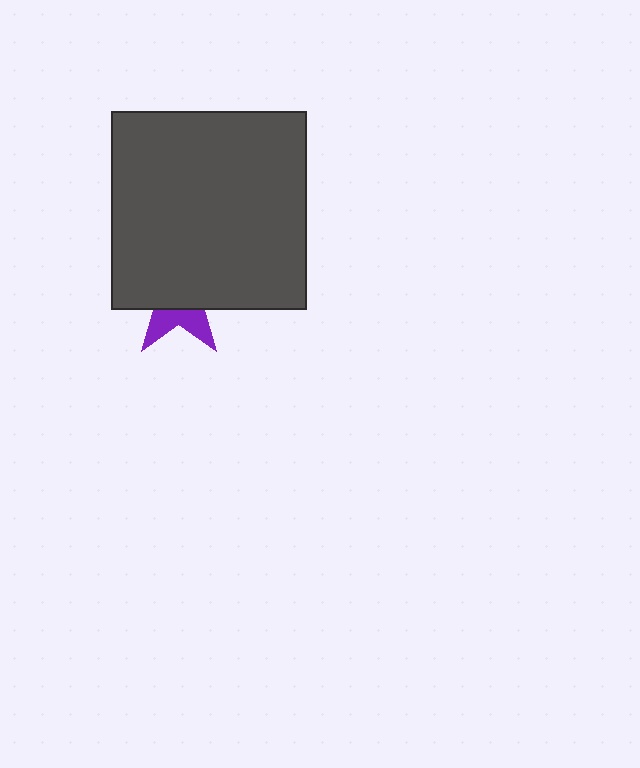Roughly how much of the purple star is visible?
A small part of it is visible (roughly 33%).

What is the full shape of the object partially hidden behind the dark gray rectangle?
The partially hidden object is a purple star.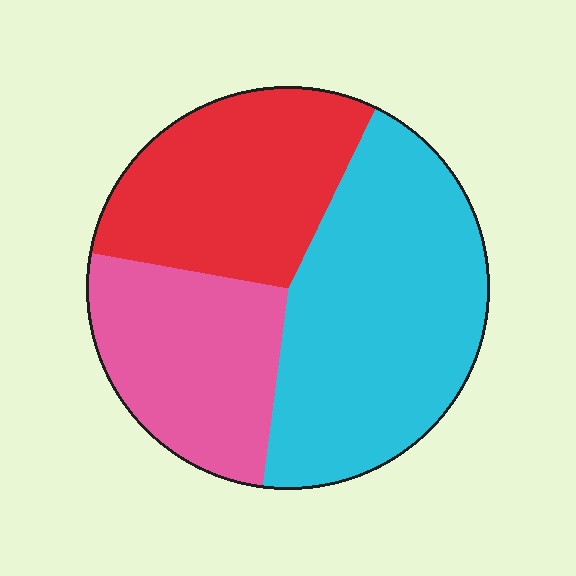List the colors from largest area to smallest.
From largest to smallest: cyan, red, pink.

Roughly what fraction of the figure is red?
Red takes up between a quarter and a half of the figure.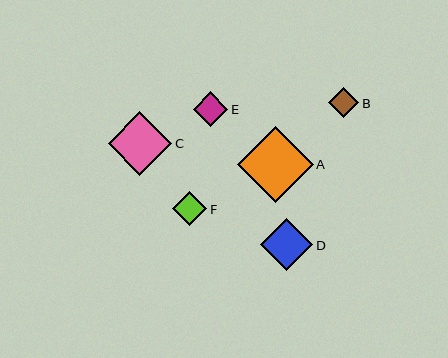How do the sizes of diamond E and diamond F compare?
Diamond E and diamond F are approximately the same size.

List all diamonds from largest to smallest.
From largest to smallest: A, C, D, E, F, B.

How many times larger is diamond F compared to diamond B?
Diamond F is approximately 1.1 times the size of diamond B.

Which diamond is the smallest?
Diamond B is the smallest with a size of approximately 30 pixels.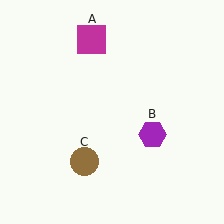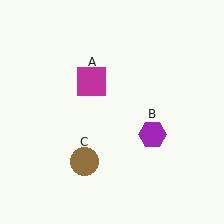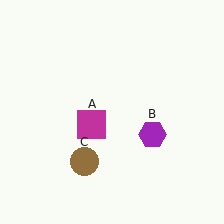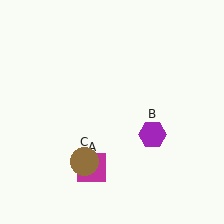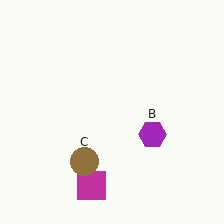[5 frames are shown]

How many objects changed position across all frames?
1 object changed position: magenta square (object A).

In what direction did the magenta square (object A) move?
The magenta square (object A) moved down.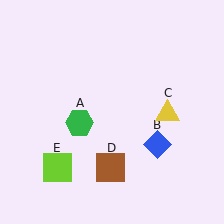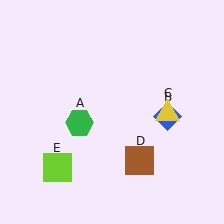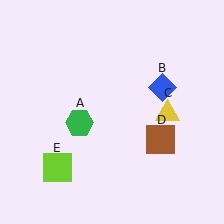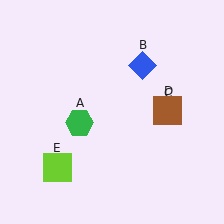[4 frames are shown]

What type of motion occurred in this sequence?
The blue diamond (object B), brown square (object D) rotated counterclockwise around the center of the scene.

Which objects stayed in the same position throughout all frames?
Green hexagon (object A) and yellow triangle (object C) and lime square (object E) remained stationary.